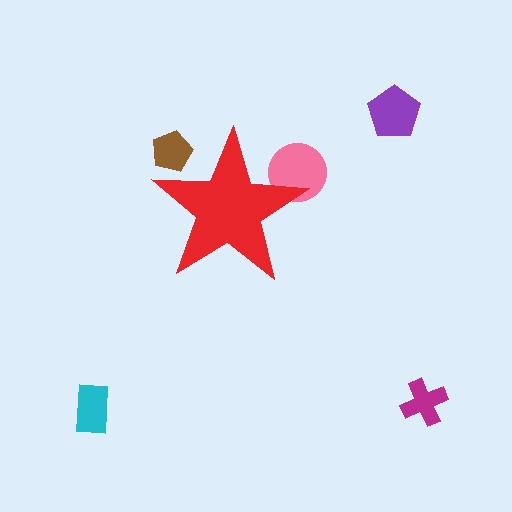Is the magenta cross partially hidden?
No, the magenta cross is fully visible.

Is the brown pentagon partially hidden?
Yes, the brown pentagon is partially hidden behind the red star.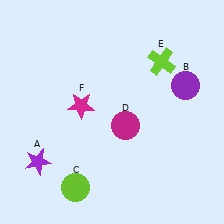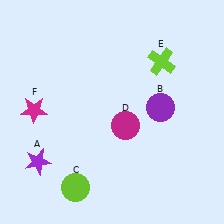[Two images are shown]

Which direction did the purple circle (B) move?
The purple circle (B) moved left.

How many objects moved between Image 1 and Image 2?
2 objects moved between the two images.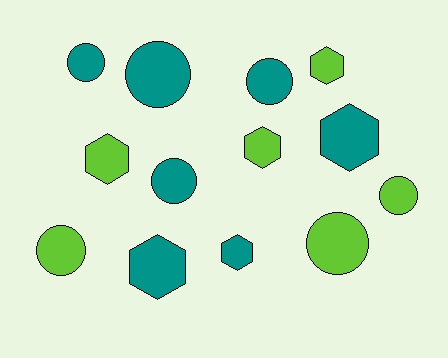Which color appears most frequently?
Teal, with 7 objects.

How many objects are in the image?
There are 13 objects.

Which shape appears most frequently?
Circle, with 7 objects.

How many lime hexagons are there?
There are 3 lime hexagons.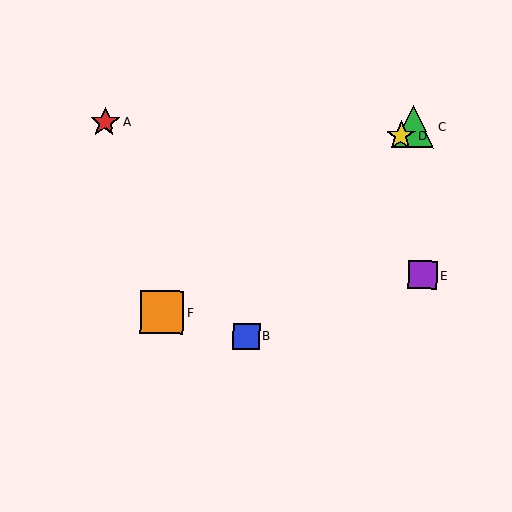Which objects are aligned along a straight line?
Objects C, D, F are aligned along a straight line.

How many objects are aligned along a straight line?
3 objects (C, D, F) are aligned along a straight line.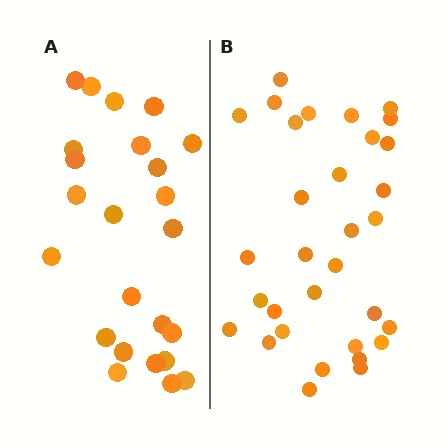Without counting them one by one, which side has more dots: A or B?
Region B (the right region) has more dots.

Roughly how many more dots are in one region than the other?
Region B has roughly 8 or so more dots than region A.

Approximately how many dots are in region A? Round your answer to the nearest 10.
About 20 dots. (The exact count is 24, which rounds to 20.)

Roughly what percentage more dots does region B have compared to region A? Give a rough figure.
About 35% more.